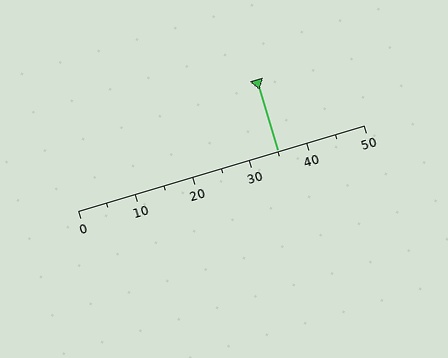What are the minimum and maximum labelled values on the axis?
The axis runs from 0 to 50.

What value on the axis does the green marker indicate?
The marker indicates approximately 35.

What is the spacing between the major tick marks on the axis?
The major ticks are spaced 10 apart.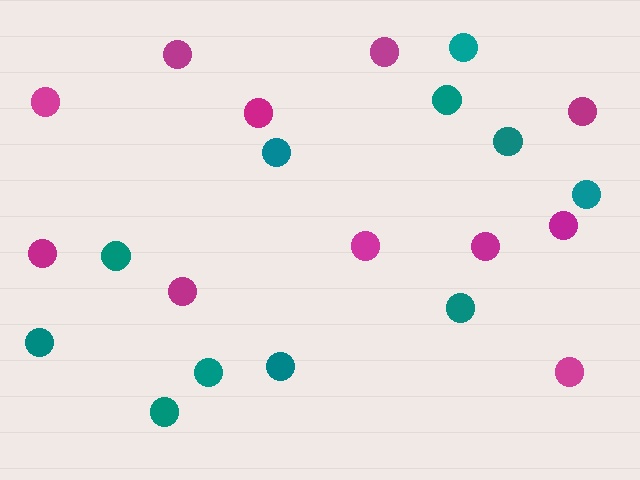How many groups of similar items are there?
There are 2 groups: one group of teal circles (11) and one group of magenta circles (11).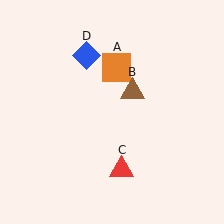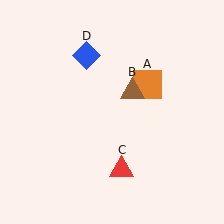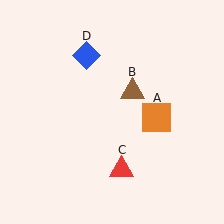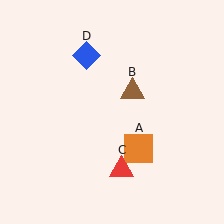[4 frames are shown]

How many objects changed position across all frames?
1 object changed position: orange square (object A).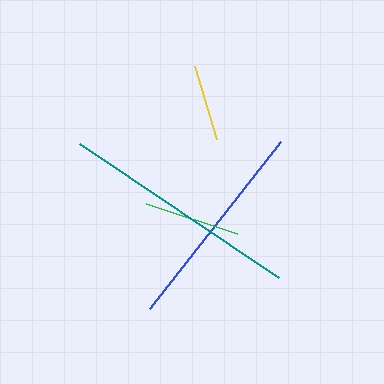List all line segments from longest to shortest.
From longest to shortest: teal, blue, green, yellow.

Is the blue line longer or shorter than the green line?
The blue line is longer than the green line.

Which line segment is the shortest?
The yellow line is the shortest at approximately 76 pixels.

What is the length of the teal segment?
The teal segment is approximately 240 pixels long.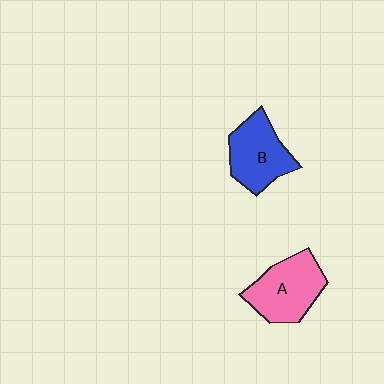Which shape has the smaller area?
Shape B (blue).